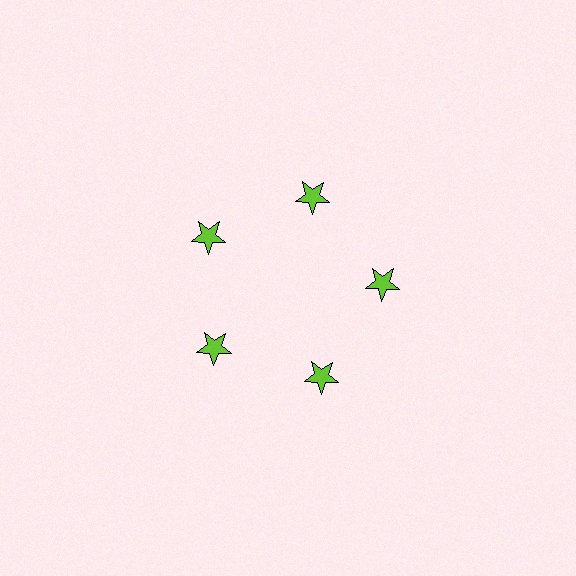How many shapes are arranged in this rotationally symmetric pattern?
There are 5 shapes, arranged in 5 groups of 1.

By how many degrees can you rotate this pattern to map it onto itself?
The pattern maps onto itself every 72 degrees of rotation.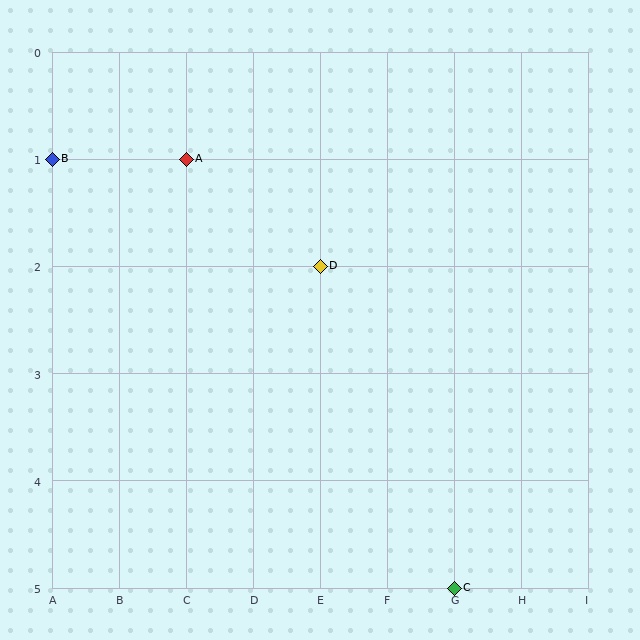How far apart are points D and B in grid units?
Points D and B are 4 columns and 1 row apart (about 4.1 grid units diagonally).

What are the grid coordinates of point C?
Point C is at grid coordinates (G, 5).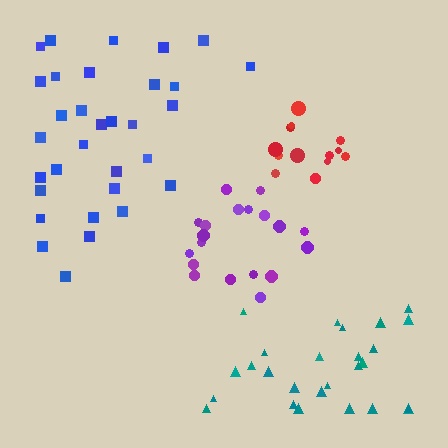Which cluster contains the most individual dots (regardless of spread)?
Blue (33).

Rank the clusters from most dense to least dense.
red, purple, blue, teal.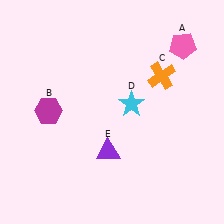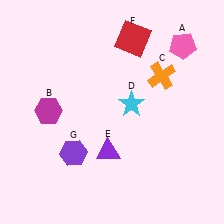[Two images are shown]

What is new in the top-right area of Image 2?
A red square (F) was added in the top-right area of Image 2.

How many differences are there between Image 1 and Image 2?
There are 2 differences between the two images.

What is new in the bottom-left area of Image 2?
A purple hexagon (G) was added in the bottom-left area of Image 2.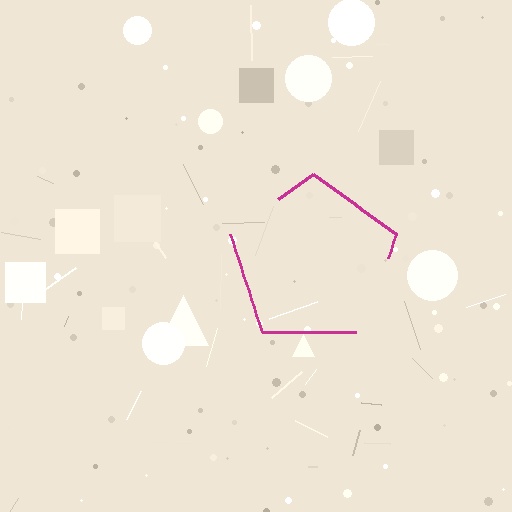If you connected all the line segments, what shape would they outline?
They would outline a pentagon.